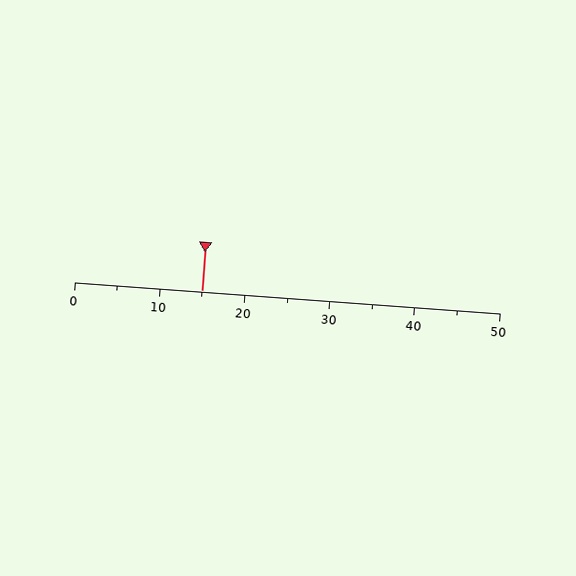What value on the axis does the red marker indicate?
The marker indicates approximately 15.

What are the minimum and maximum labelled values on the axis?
The axis runs from 0 to 50.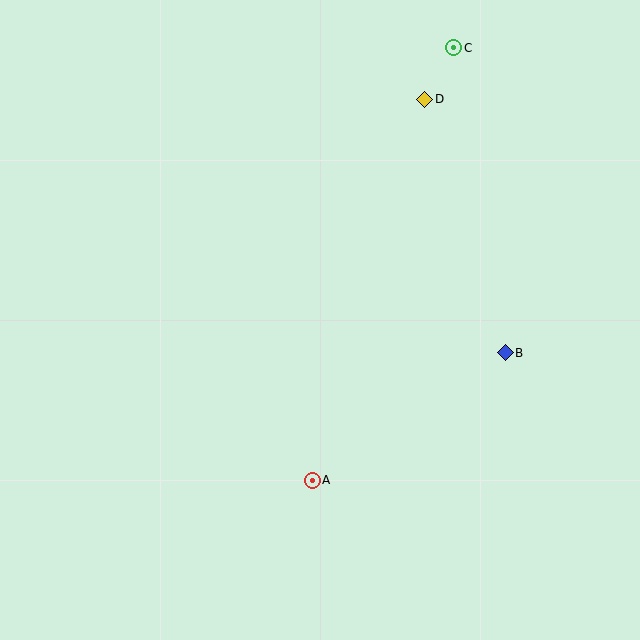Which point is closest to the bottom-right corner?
Point B is closest to the bottom-right corner.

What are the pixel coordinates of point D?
Point D is at (425, 99).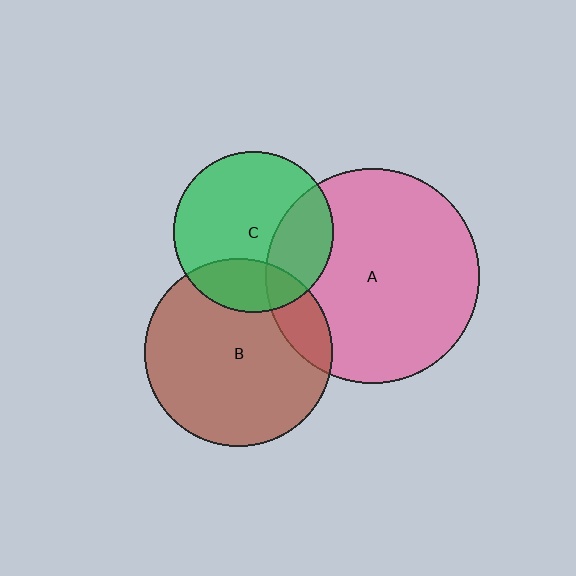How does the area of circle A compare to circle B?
Approximately 1.3 times.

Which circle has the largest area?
Circle A (pink).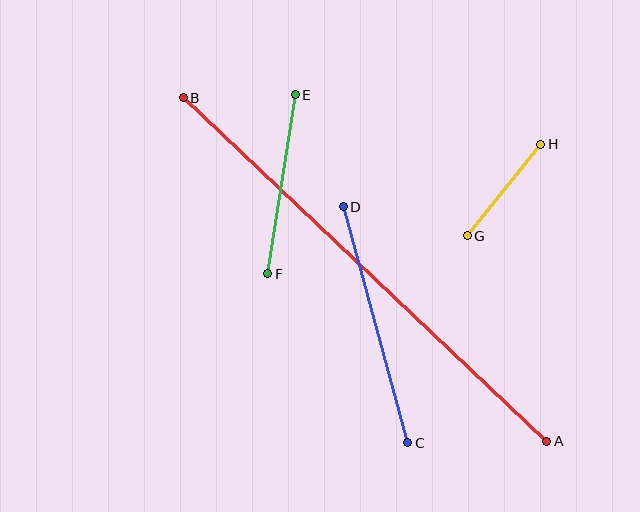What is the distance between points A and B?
The distance is approximately 500 pixels.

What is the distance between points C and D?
The distance is approximately 245 pixels.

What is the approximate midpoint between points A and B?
The midpoint is at approximately (365, 269) pixels.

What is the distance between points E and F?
The distance is approximately 181 pixels.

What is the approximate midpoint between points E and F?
The midpoint is at approximately (282, 184) pixels.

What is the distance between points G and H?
The distance is approximately 117 pixels.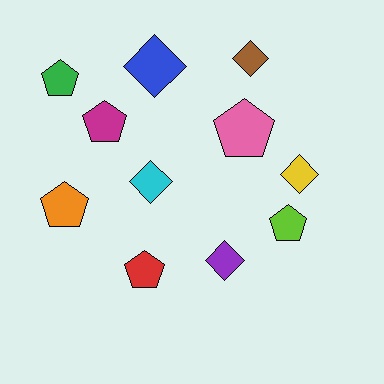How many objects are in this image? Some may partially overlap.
There are 11 objects.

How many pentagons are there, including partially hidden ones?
There are 6 pentagons.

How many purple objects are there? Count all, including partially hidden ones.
There is 1 purple object.